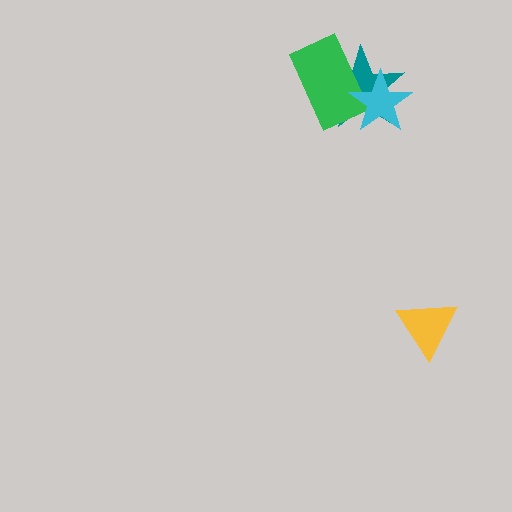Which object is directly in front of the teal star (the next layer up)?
The green rectangle is directly in front of the teal star.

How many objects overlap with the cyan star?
2 objects overlap with the cyan star.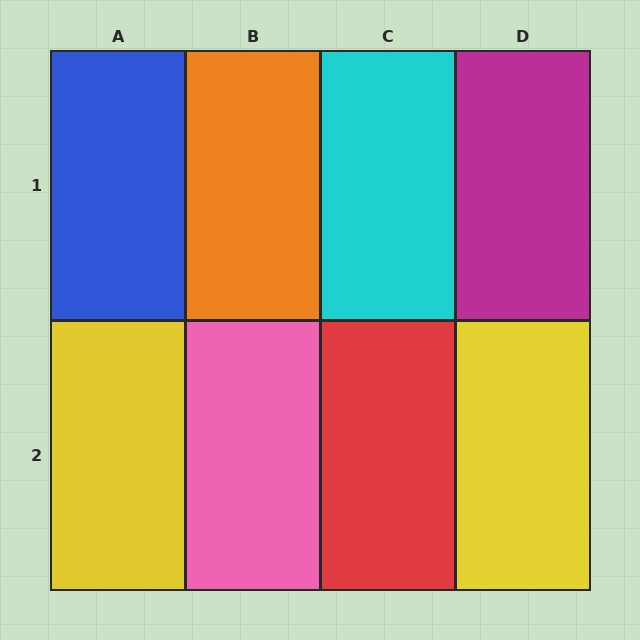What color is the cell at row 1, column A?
Blue.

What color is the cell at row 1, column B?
Orange.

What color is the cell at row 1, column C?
Cyan.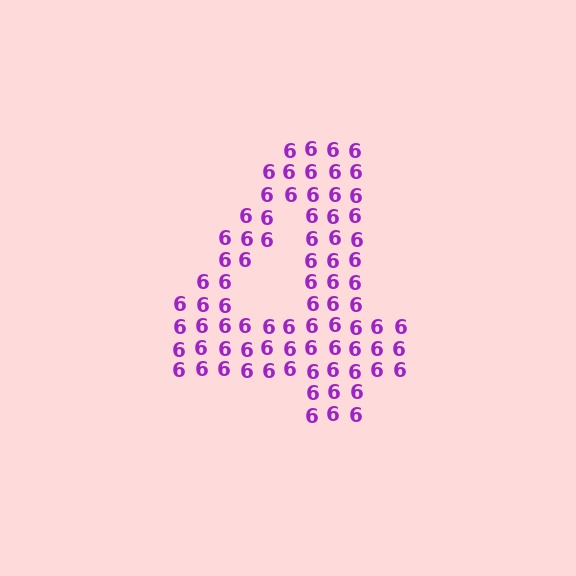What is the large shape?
The large shape is the digit 4.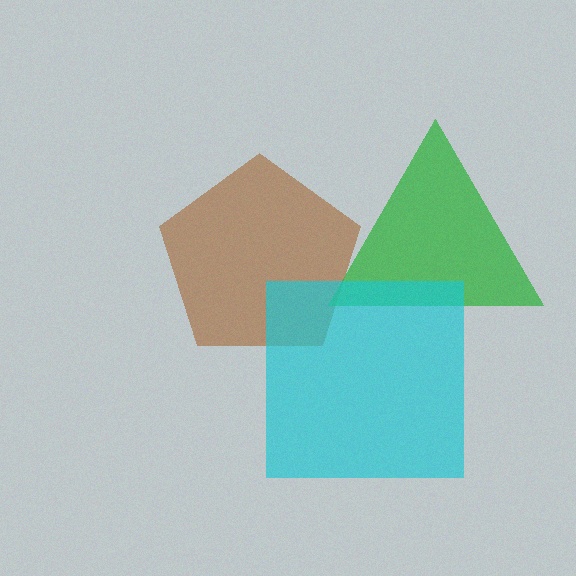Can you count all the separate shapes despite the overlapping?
Yes, there are 3 separate shapes.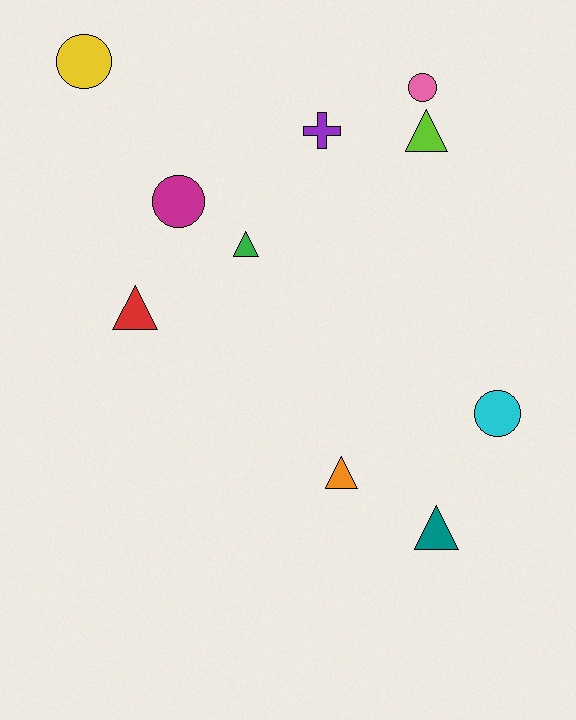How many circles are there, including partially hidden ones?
There are 4 circles.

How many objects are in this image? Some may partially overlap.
There are 10 objects.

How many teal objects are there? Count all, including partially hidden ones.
There is 1 teal object.